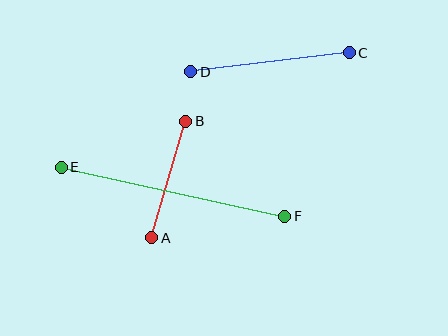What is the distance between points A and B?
The distance is approximately 121 pixels.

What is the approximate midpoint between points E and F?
The midpoint is at approximately (173, 192) pixels.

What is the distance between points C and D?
The distance is approximately 159 pixels.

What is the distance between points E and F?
The distance is approximately 229 pixels.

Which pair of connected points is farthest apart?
Points E and F are farthest apart.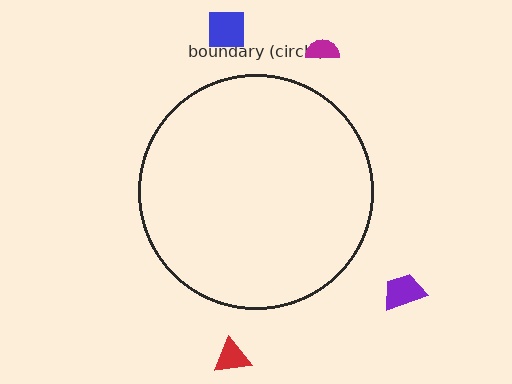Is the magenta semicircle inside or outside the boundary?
Outside.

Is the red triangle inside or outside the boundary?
Outside.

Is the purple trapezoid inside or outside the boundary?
Outside.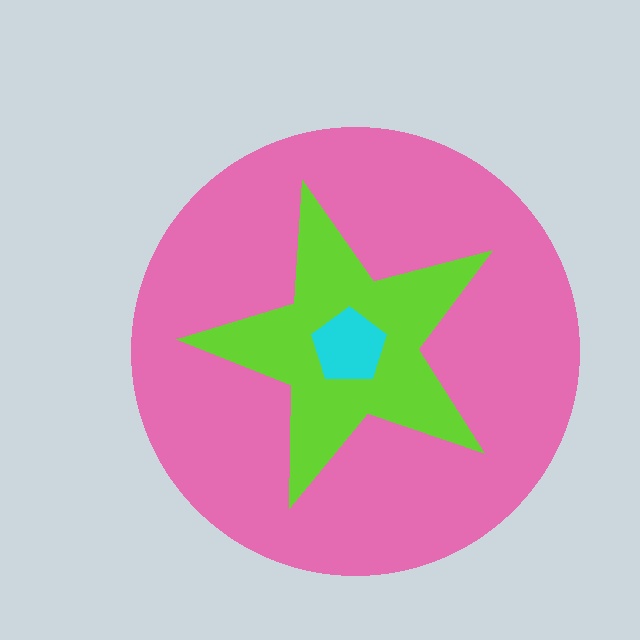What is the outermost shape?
The pink circle.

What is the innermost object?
The cyan pentagon.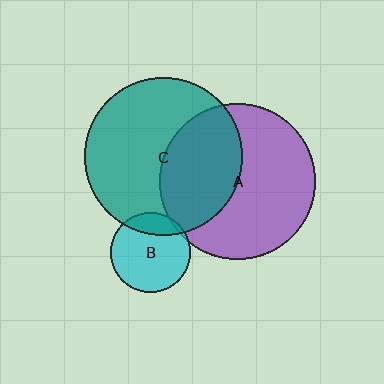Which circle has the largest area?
Circle C (teal).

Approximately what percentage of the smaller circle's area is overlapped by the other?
Approximately 20%.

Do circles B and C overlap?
Yes.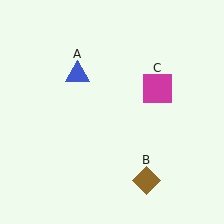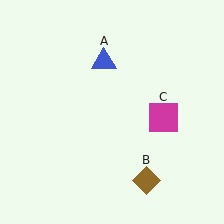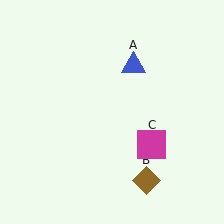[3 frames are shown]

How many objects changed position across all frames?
2 objects changed position: blue triangle (object A), magenta square (object C).